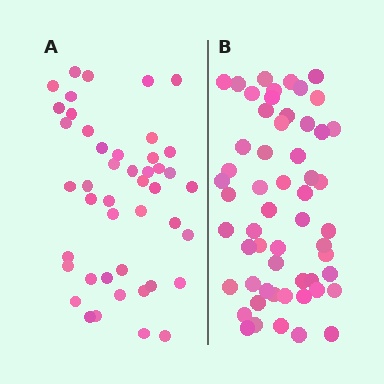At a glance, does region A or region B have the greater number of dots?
Region B (the right region) has more dots.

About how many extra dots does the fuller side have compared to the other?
Region B has roughly 12 or so more dots than region A.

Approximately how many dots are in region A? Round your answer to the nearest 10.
About 40 dots. (The exact count is 45, which rounds to 40.)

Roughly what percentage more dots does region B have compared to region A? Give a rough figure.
About 25% more.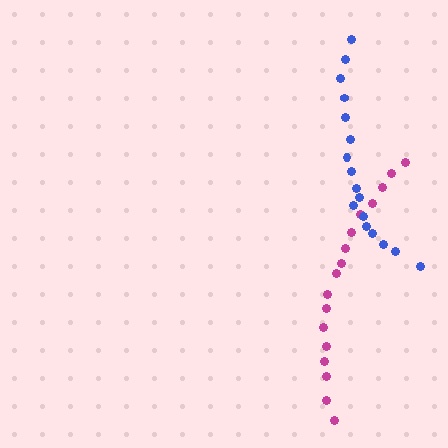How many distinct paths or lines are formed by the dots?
There are 2 distinct paths.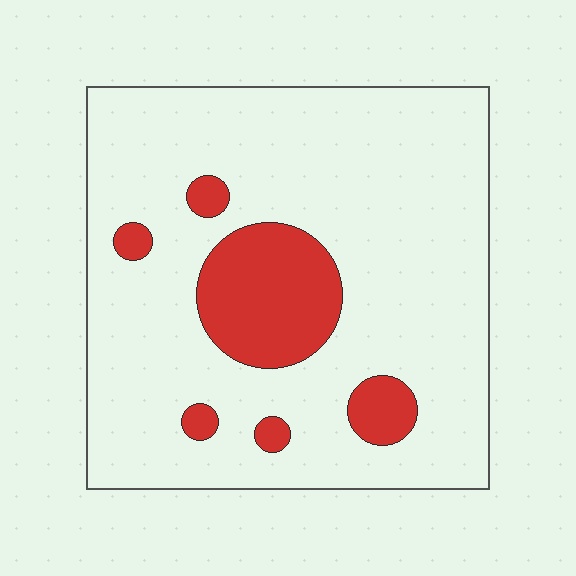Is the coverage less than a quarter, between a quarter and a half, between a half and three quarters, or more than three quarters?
Less than a quarter.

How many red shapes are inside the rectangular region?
6.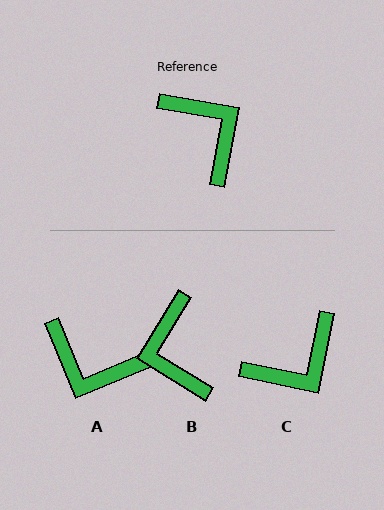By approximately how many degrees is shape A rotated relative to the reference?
Approximately 147 degrees clockwise.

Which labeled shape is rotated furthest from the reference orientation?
B, about 159 degrees away.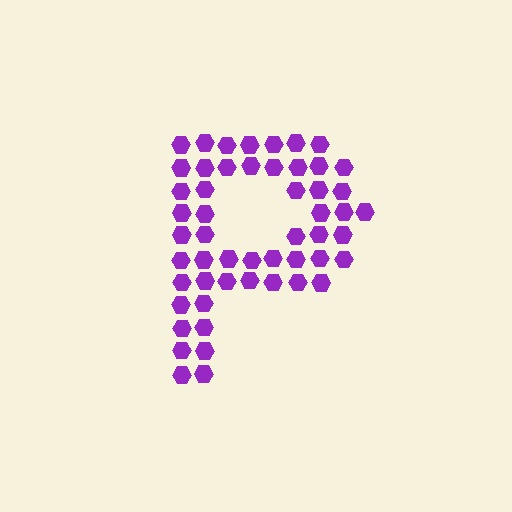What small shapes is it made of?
It is made of small hexagons.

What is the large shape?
The large shape is the letter P.